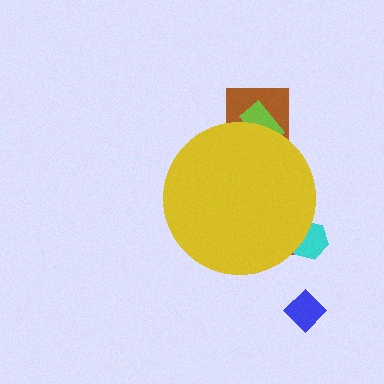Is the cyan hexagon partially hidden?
Yes, the cyan hexagon is partially hidden behind the yellow circle.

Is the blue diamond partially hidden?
No, the blue diamond is fully visible.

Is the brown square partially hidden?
Yes, the brown square is partially hidden behind the yellow circle.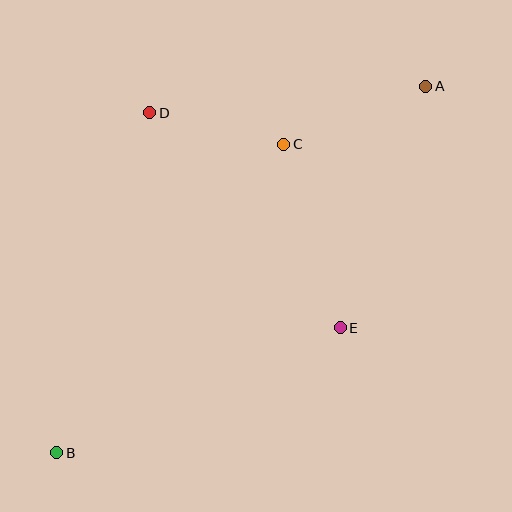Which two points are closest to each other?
Points C and D are closest to each other.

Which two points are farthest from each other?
Points A and B are farthest from each other.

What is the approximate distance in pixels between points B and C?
The distance between B and C is approximately 383 pixels.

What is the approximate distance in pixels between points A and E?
The distance between A and E is approximately 256 pixels.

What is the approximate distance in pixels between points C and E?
The distance between C and E is approximately 192 pixels.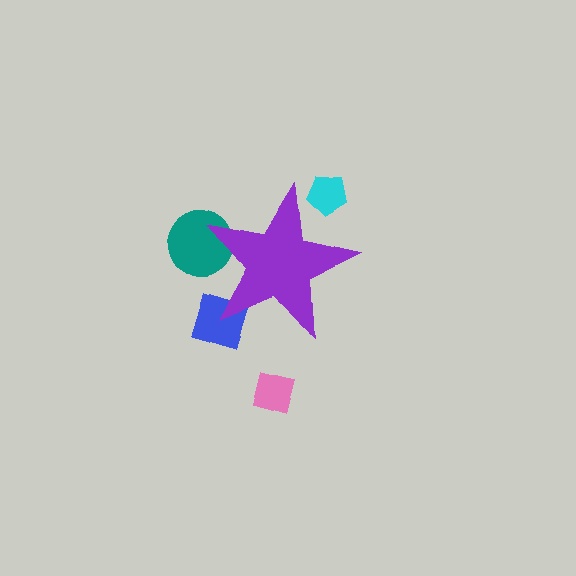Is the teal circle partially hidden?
Yes, the teal circle is partially hidden behind the purple star.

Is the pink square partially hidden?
No, the pink square is fully visible.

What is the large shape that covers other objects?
A purple star.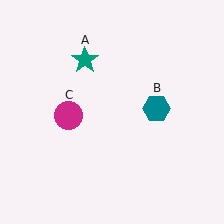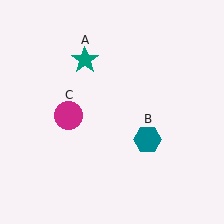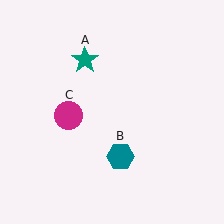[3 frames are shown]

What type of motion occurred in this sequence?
The teal hexagon (object B) rotated clockwise around the center of the scene.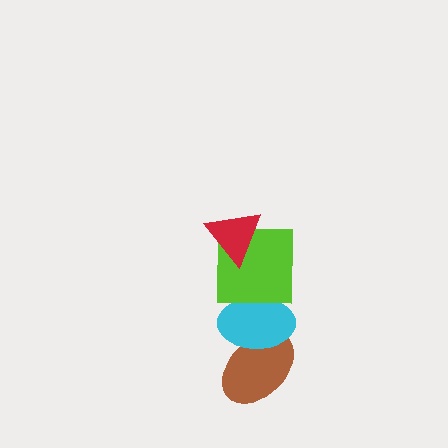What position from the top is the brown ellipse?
The brown ellipse is 4th from the top.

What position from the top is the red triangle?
The red triangle is 1st from the top.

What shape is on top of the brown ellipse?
The cyan ellipse is on top of the brown ellipse.